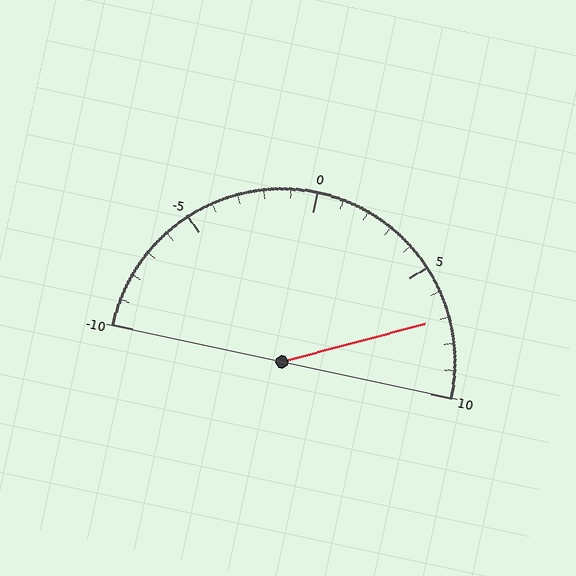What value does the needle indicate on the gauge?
The needle indicates approximately 7.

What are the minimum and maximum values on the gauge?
The gauge ranges from -10 to 10.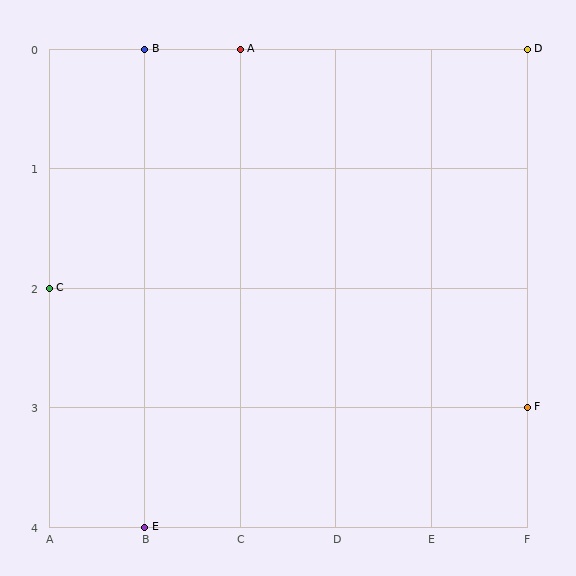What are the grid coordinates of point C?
Point C is at grid coordinates (A, 2).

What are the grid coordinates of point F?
Point F is at grid coordinates (F, 3).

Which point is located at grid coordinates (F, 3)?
Point F is at (F, 3).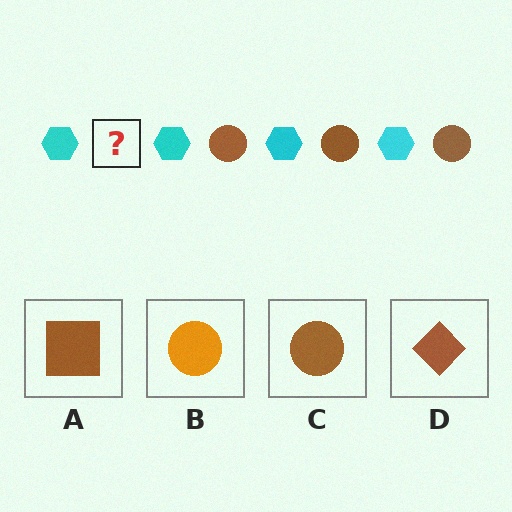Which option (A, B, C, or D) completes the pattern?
C.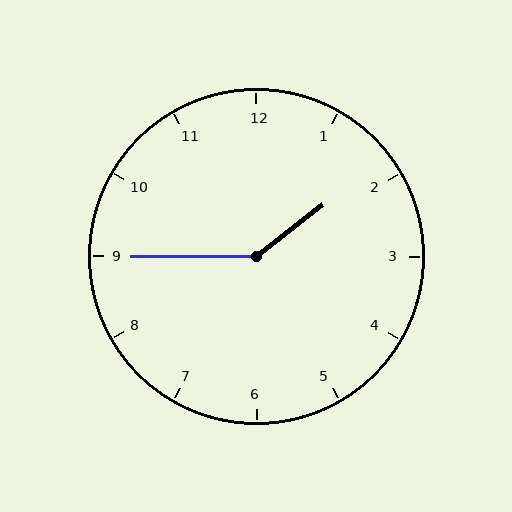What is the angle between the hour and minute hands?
Approximately 142 degrees.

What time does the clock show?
1:45.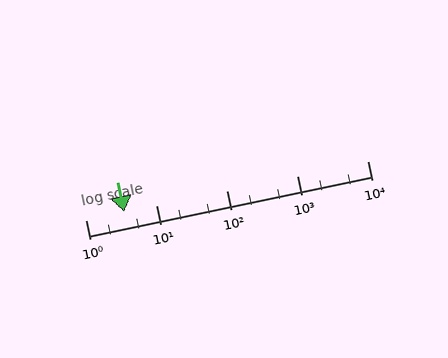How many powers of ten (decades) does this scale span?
The scale spans 4 decades, from 1 to 10000.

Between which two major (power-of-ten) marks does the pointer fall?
The pointer is between 1 and 10.